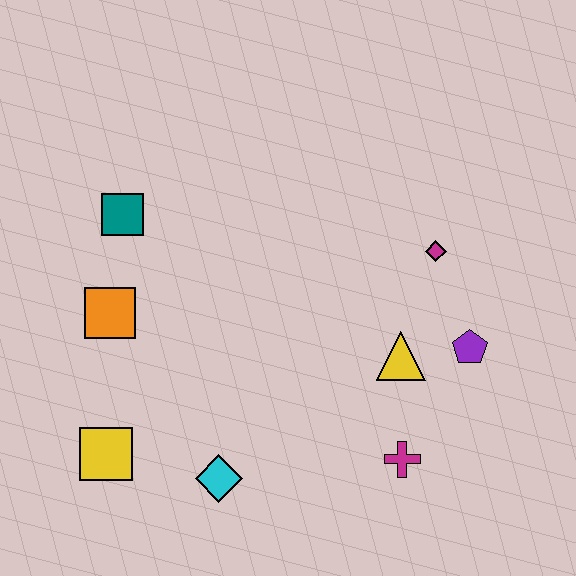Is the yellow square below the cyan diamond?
No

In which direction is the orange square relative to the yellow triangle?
The orange square is to the left of the yellow triangle.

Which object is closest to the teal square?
The orange square is closest to the teal square.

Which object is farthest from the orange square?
The purple pentagon is farthest from the orange square.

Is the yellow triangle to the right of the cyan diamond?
Yes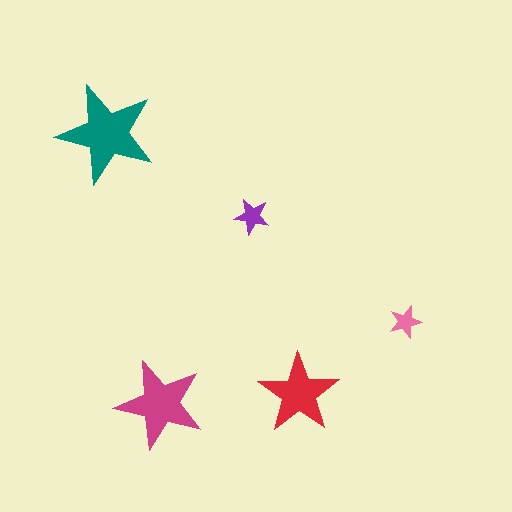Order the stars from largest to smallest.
the teal one, the magenta one, the red one, the purple one, the pink one.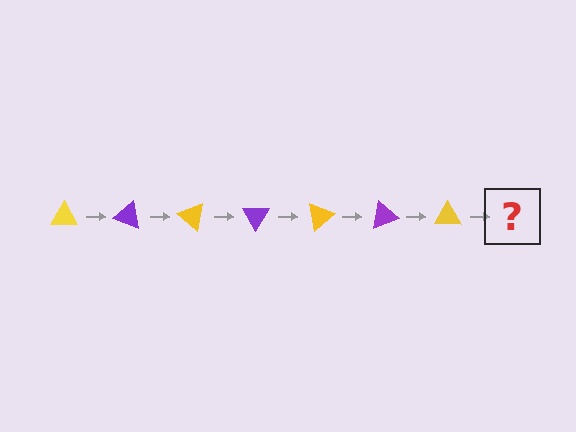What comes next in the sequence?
The next element should be a purple triangle, rotated 140 degrees from the start.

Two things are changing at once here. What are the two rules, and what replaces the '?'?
The two rules are that it rotates 20 degrees each step and the color cycles through yellow and purple. The '?' should be a purple triangle, rotated 140 degrees from the start.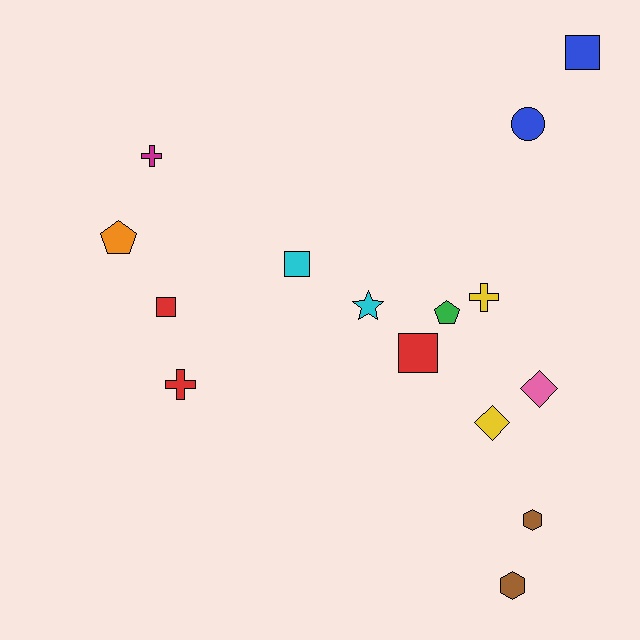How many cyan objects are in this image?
There are 2 cyan objects.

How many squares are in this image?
There are 4 squares.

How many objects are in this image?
There are 15 objects.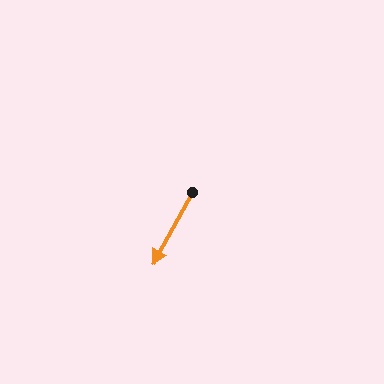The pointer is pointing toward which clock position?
Roughly 7 o'clock.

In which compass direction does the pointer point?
Southwest.